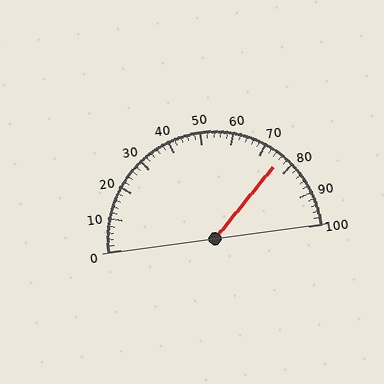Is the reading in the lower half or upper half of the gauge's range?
The reading is in the upper half of the range (0 to 100).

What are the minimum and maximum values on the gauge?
The gauge ranges from 0 to 100.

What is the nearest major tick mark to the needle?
The nearest major tick mark is 80.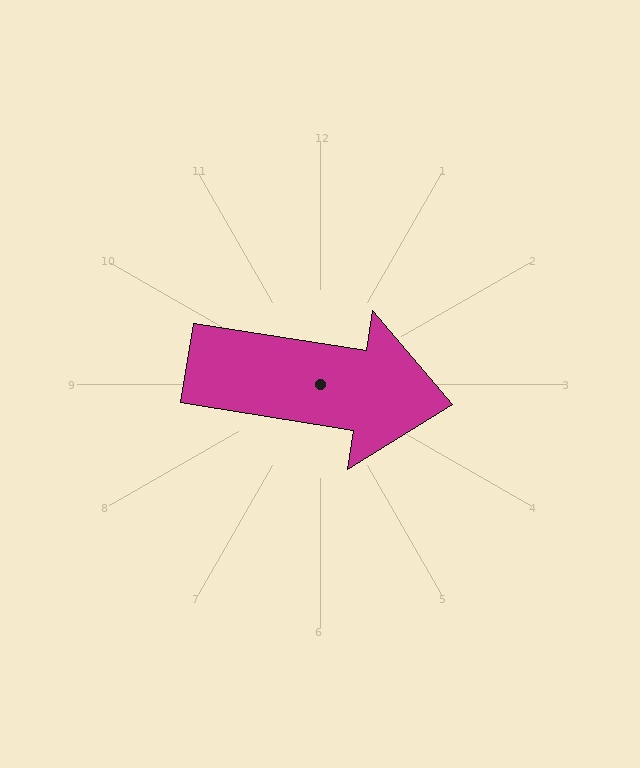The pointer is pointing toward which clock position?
Roughly 3 o'clock.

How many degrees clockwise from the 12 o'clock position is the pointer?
Approximately 99 degrees.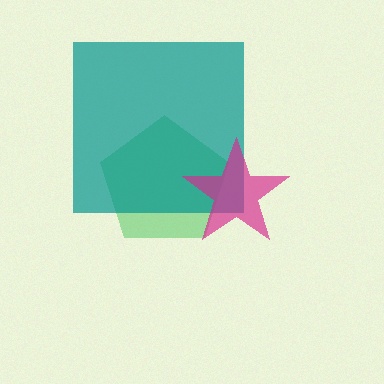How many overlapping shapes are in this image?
There are 3 overlapping shapes in the image.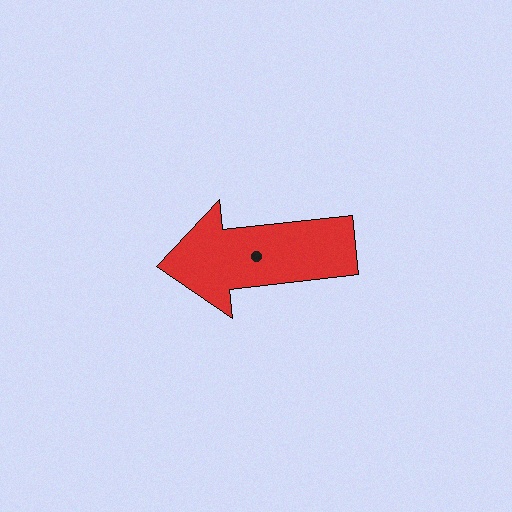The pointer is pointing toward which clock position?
Roughly 9 o'clock.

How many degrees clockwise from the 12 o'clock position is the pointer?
Approximately 264 degrees.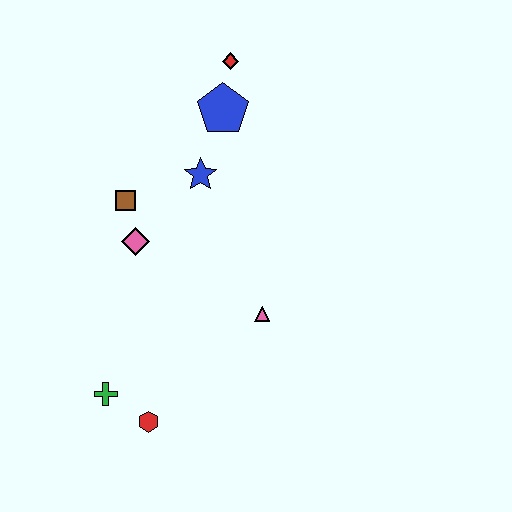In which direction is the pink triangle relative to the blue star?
The pink triangle is below the blue star.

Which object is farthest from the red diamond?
The red hexagon is farthest from the red diamond.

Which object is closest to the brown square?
The pink diamond is closest to the brown square.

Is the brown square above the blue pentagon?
No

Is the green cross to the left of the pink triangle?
Yes